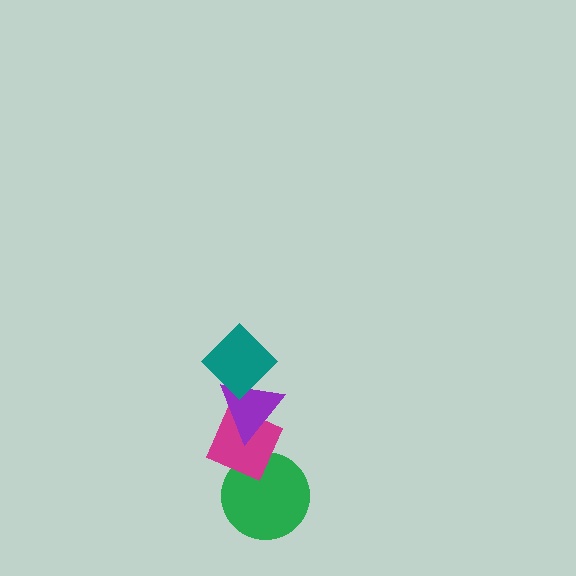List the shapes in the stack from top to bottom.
From top to bottom: the teal diamond, the purple triangle, the magenta diamond, the green circle.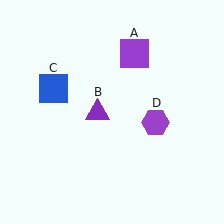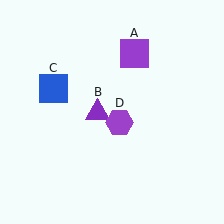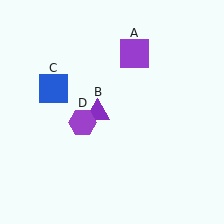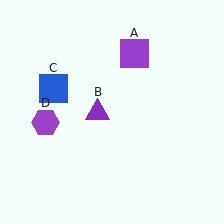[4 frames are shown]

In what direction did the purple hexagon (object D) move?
The purple hexagon (object D) moved left.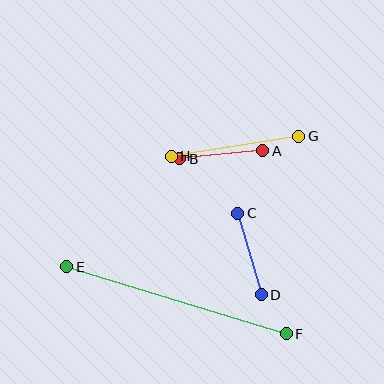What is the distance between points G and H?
The distance is approximately 129 pixels.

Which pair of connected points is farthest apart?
Points E and F are farthest apart.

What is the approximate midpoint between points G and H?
The midpoint is at approximately (235, 146) pixels.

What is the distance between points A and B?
The distance is approximately 83 pixels.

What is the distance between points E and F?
The distance is approximately 229 pixels.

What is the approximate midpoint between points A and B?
The midpoint is at approximately (221, 155) pixels.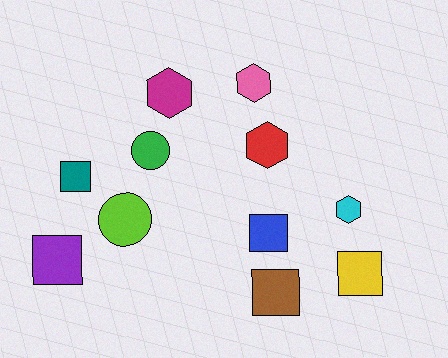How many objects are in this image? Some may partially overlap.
There are 11 objects.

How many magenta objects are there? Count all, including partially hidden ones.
There is 1 magenta object.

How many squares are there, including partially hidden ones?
There are 5 squares.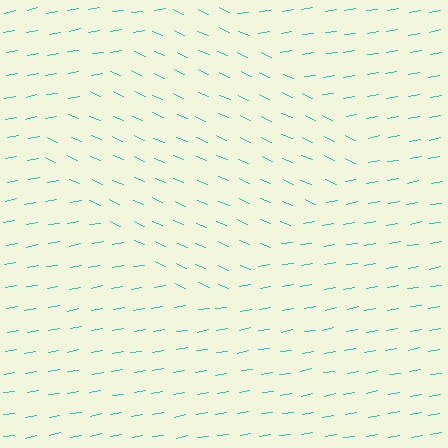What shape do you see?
I see a diamond.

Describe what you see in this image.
The image is filled with small cyan line segments. A diamond region in the image has lines oriented differently from the surrounding lines, creating a visible texture boundary.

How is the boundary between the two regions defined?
The boundary is defined purely by a change in line orientation (approximately 33 degrees difference). All lines are the same color and thickness.